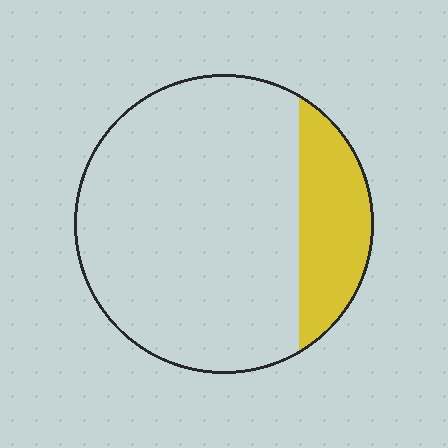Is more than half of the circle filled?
No.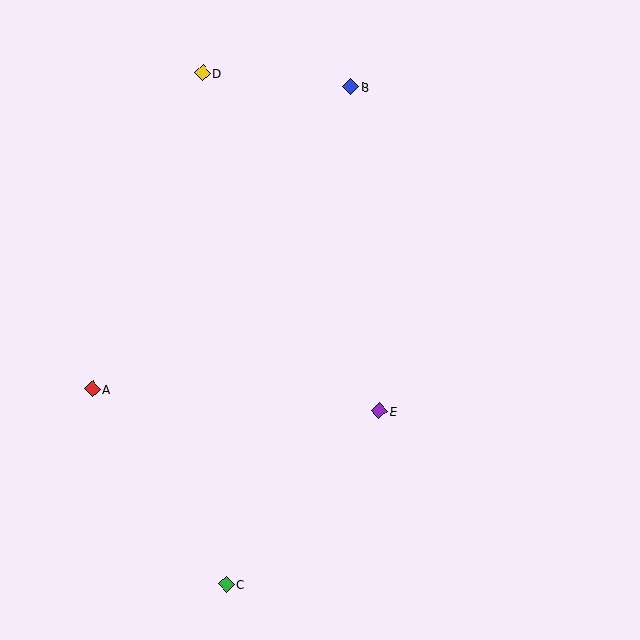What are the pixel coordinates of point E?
Point E is at (379, 411).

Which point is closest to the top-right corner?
Point B is closest to the top-right corner.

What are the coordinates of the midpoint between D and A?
The midpoint between D and A is at (148, 231).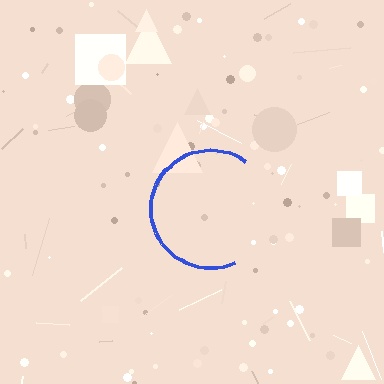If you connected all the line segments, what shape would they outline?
They would outline a circle.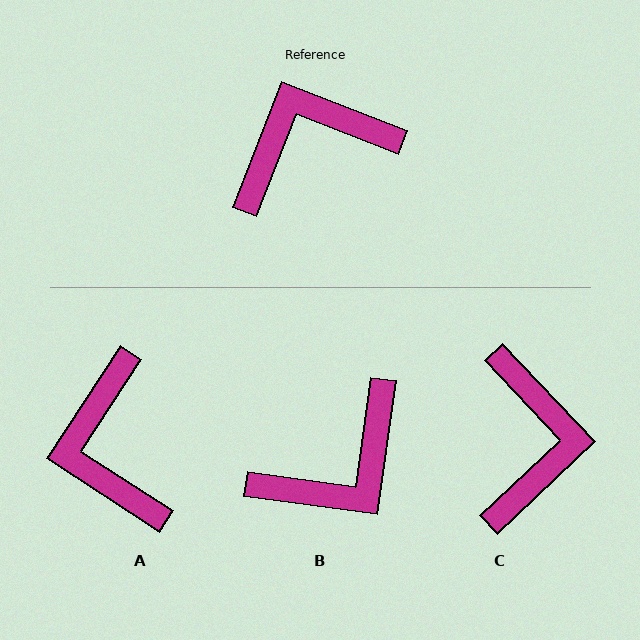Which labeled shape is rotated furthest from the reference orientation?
B, about 166 degrees away.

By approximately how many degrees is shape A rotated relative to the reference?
Approximately 78 degrees counter-clockwise.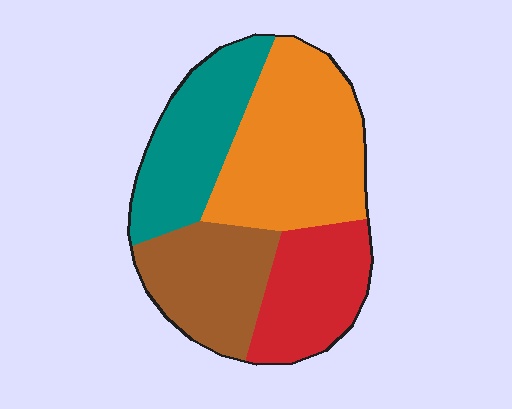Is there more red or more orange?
Orange.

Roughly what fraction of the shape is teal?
Teal covers about 25% of the shape.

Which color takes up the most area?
Orange, at roughly 35%.